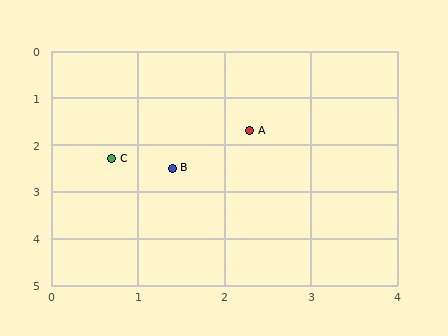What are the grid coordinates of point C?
Point C is at approximately (0.7, 2.3).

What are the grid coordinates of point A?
Point A is at approximately (2.3, 1.7).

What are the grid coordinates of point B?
Point B is at approximately (1.4, 2.5).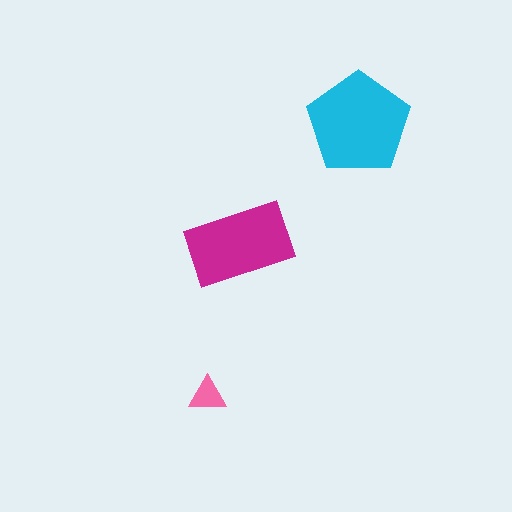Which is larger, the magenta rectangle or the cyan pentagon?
The cyan pentagon.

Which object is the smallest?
The pink triangle.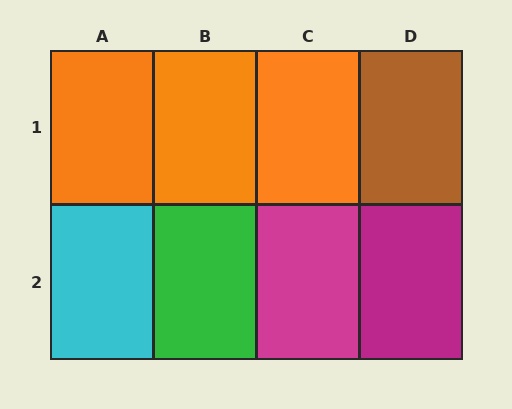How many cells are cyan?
1 cell is cyan.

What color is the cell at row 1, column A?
Orange.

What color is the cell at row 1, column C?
Orange.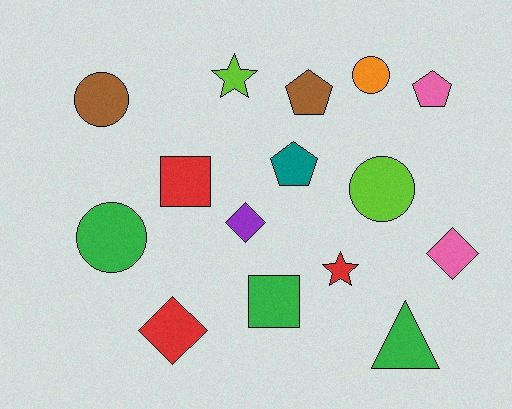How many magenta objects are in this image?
There are no magenta objects.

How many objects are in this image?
There are 15 objects.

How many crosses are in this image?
There are no crosses.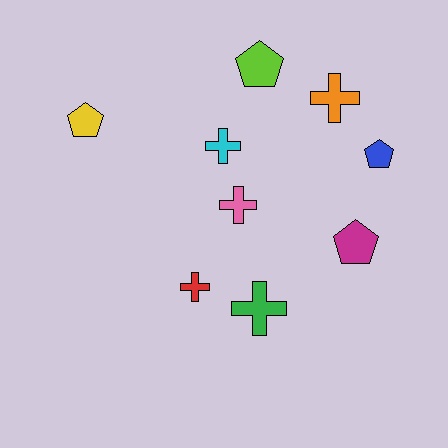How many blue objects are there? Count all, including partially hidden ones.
There is 1 blue object.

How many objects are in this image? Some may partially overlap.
There are 9 objects.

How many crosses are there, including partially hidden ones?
There are 5 crosses.